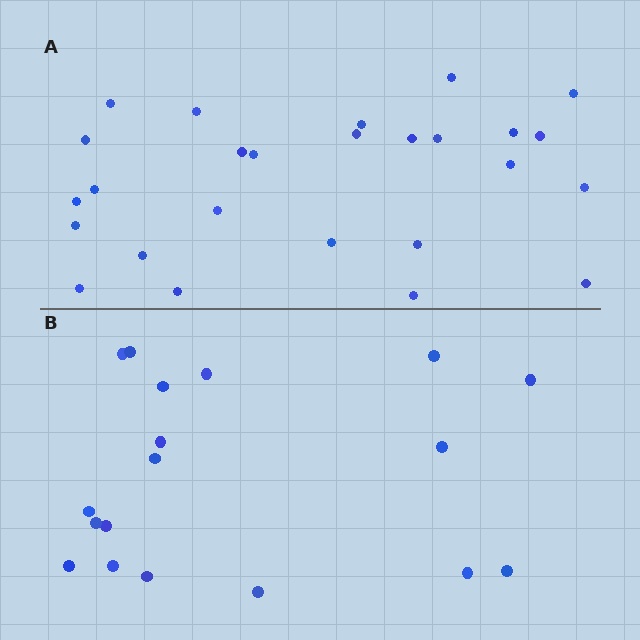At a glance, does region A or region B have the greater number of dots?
Region A (the top region) has more dots.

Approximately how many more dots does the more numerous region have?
Region A has roughly 8 or so more dots than region B.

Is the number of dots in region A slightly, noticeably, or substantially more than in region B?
Region A has noticeably more, but not dramatically so. The ratio is roughly 1.4 to 1.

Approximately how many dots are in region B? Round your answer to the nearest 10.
About 20 dots. (The exact count is 18, which rounds to 20.)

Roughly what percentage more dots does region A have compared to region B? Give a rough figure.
About 45% more.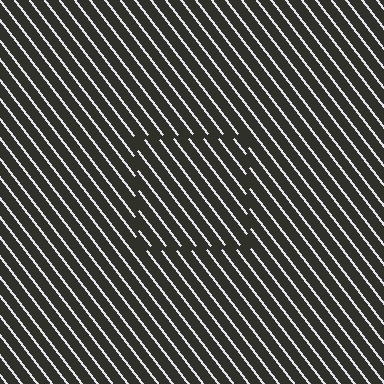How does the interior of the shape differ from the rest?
The interior of the shape contains the same grating, shifted by half a period — the contour is defined by the phase discontinuity where line-ends from the inner and outer gratings abut.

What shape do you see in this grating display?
An illusory square. The interior of the shape contains the same grating, shifted by half a period — the contour is defined by the phase discontinuity where line-ends from the inner and outer gratings abut.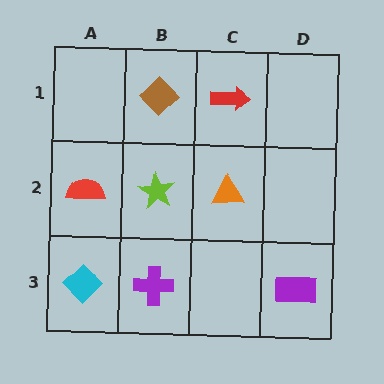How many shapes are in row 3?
3 shapes.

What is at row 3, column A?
A cyan diamond.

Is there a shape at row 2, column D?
No, that cell is empty.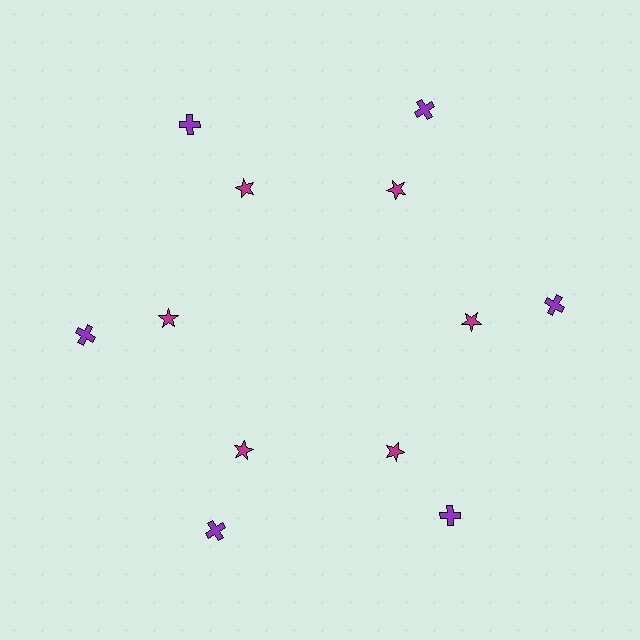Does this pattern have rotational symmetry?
Yes, this pattern has 6-fold rotational symmetry. It looks the same after rotating 60 degrees around the center.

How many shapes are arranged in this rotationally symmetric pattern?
There are 12 shapes, arranged in 6 groups of 2.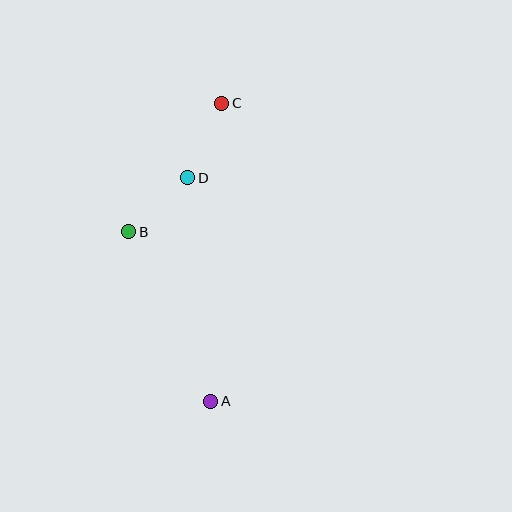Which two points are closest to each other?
Points B and D are closest to each other.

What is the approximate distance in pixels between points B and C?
The distance between B and C is approximately 159 pixels.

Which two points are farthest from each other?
Points A and C are farthest from each other.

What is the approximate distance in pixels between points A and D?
The distance between A and D is approximately 225 pixels.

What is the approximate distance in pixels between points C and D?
The distance between C and D is approximately 82 pixels.